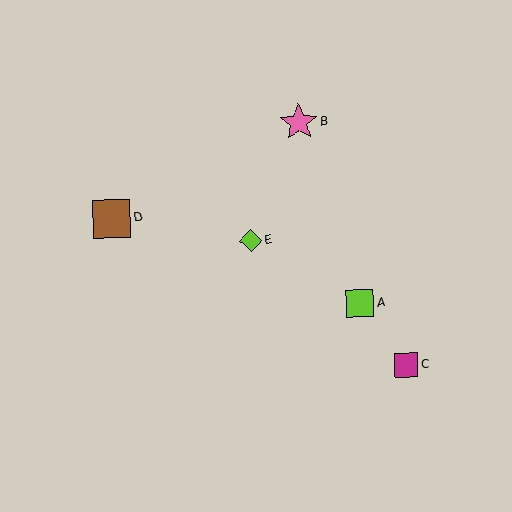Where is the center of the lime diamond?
The center of the lime diamond is at (251, 241).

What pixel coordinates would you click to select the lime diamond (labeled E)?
Click at (251, 241) to select the lime diamond E.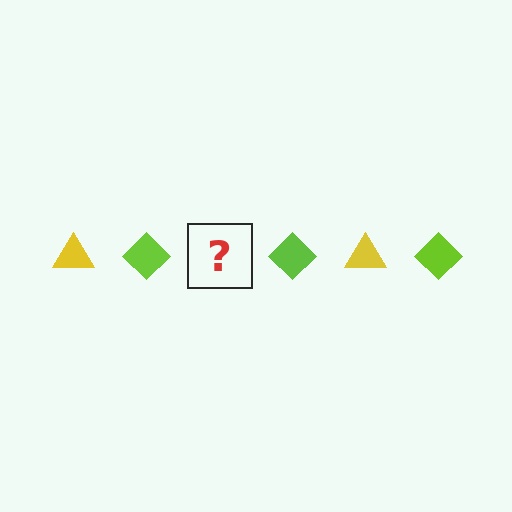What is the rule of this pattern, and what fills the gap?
The rule is that the pattern alternates between yellow triangle and lime diamond. The gap should be filled with a yellow triangle.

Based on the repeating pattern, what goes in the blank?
The blank should be a yellow triangle.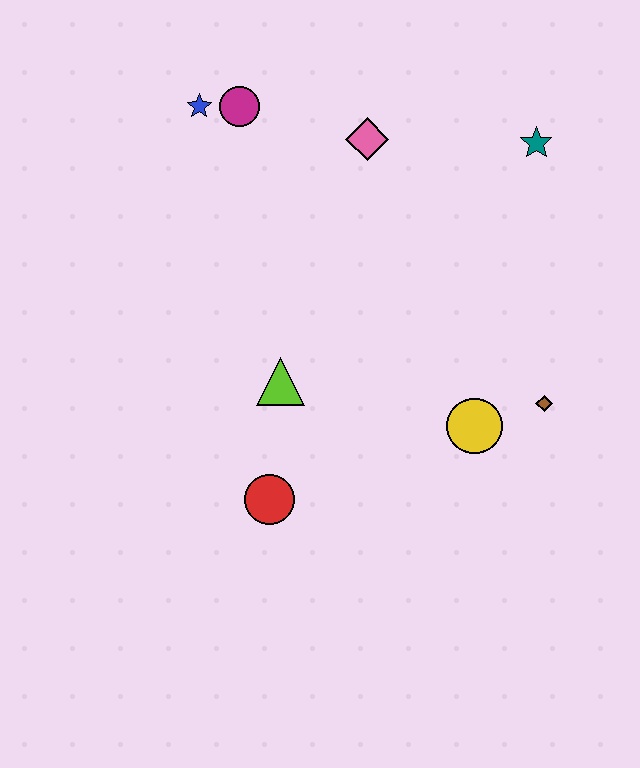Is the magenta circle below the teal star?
No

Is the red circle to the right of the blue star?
Yes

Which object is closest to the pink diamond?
The magenta circle is closest to the pink diamond.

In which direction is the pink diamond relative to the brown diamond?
The pink diamond is above the brown diamond.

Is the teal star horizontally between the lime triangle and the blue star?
No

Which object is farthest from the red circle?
The teal star is farthest from the red circle.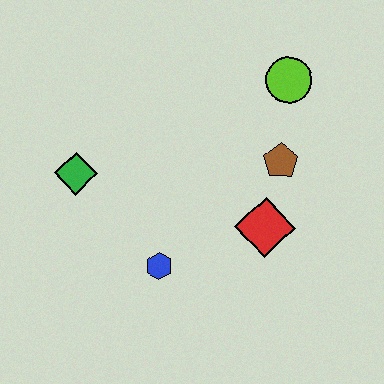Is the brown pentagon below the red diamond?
No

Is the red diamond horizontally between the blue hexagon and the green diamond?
No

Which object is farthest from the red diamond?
The green diamond is farthest from the red diamond.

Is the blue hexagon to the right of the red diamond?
No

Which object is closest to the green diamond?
The blue hexagon is closest to the green diamond.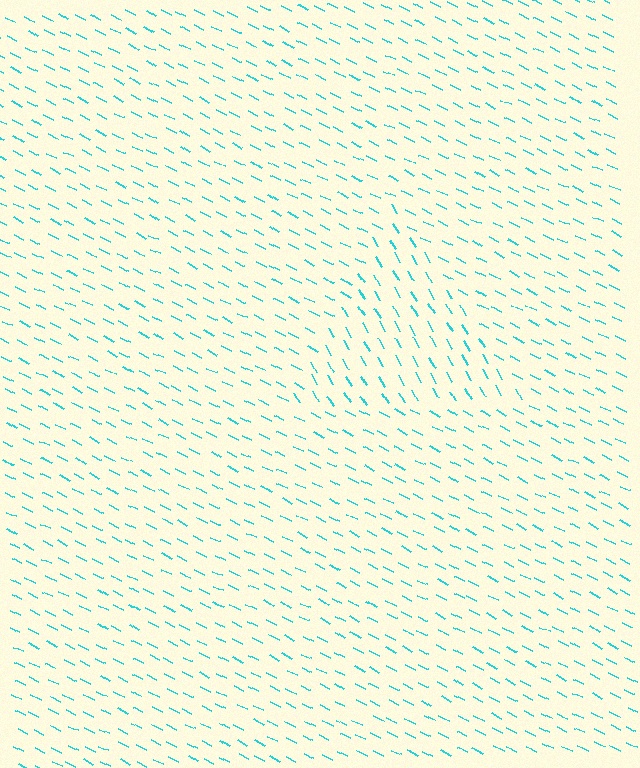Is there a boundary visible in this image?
Yes, there is a texture boundary formed by a change in line orientation.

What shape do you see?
I see a triangle.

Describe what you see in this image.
The image is filled with small cyan line segments. A triangle region in the image has lines oriented differently from the surrounding lines, creating a visible texture boundary.